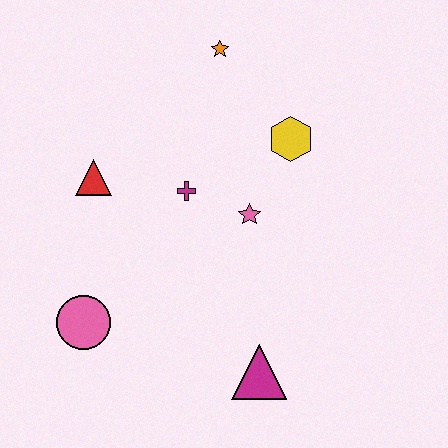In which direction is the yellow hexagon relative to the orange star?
The yellow hexagon is below the orange star.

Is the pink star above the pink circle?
Yes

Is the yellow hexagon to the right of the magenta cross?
Yes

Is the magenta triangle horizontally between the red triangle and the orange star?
No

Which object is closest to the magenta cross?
The pink star is closest to the magenta cross.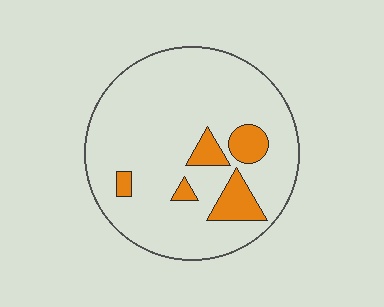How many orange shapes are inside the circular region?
5.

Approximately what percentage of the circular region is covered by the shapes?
Approximately 15%.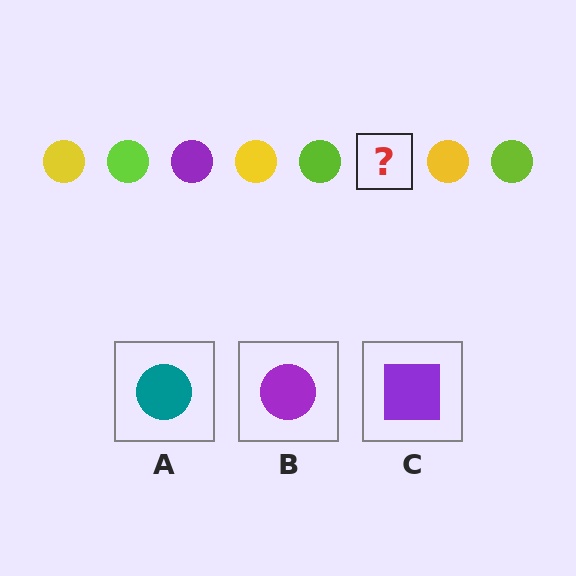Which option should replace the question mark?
Option B.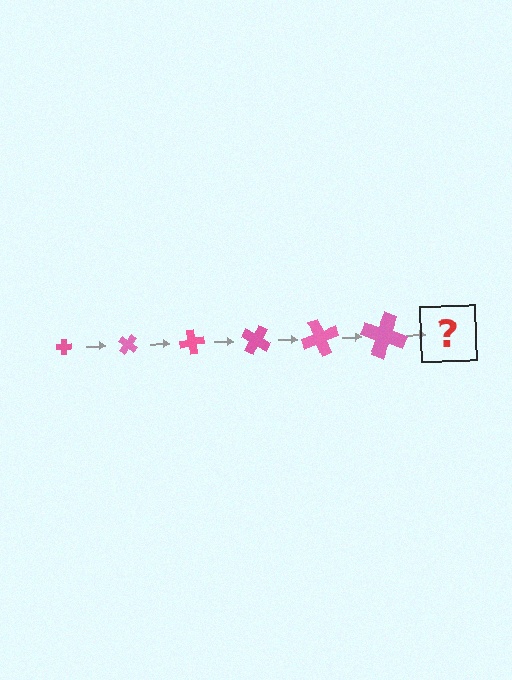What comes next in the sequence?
The next element should be a cross, larger than the previous one and rotated 240 degrees from the start.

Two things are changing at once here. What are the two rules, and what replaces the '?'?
The two rules are that the cross grows larger each step and it rotates 40 degrees each step. The '?' should be a cross, larger than the previous one and rotated 240 degrees from the start.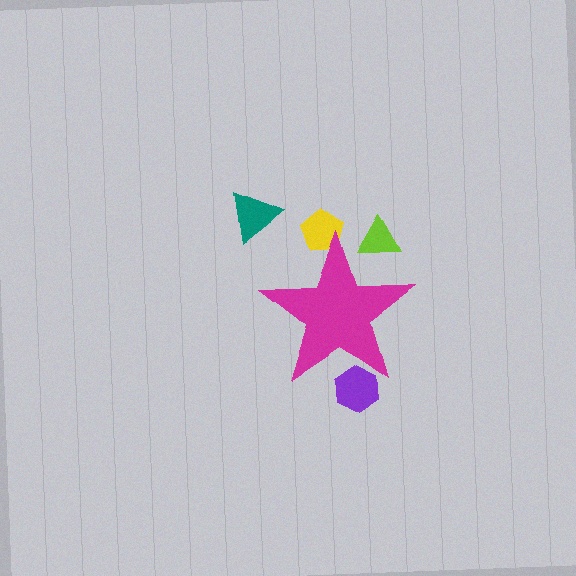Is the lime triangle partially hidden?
Yes, the lime triangle is partially hidden behind the magenta star.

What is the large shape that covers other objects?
A magenta star.